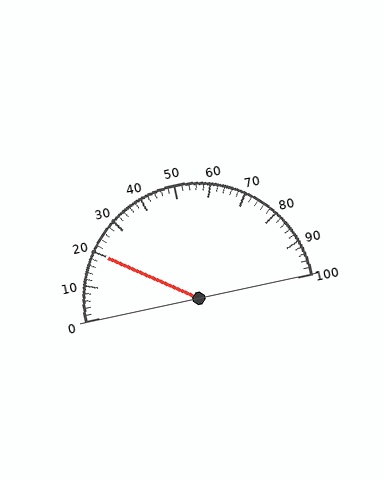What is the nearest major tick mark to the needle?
The nearest major tick mark is 20.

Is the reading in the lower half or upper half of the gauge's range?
The reading is in the lower half of the range (0 to 100).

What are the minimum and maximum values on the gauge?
The gauge ranges from 0 to 100.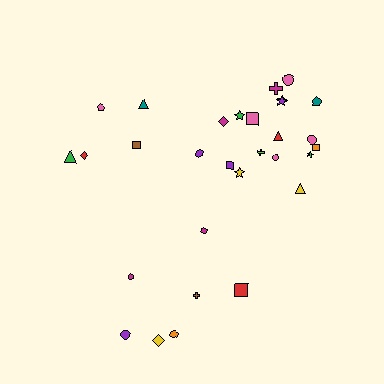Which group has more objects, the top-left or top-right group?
The top-right group.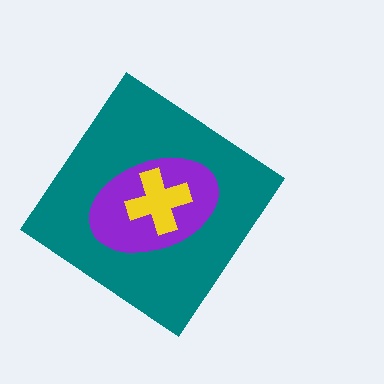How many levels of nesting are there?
3.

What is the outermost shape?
The teal diamond.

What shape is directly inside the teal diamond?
The purple ellipse.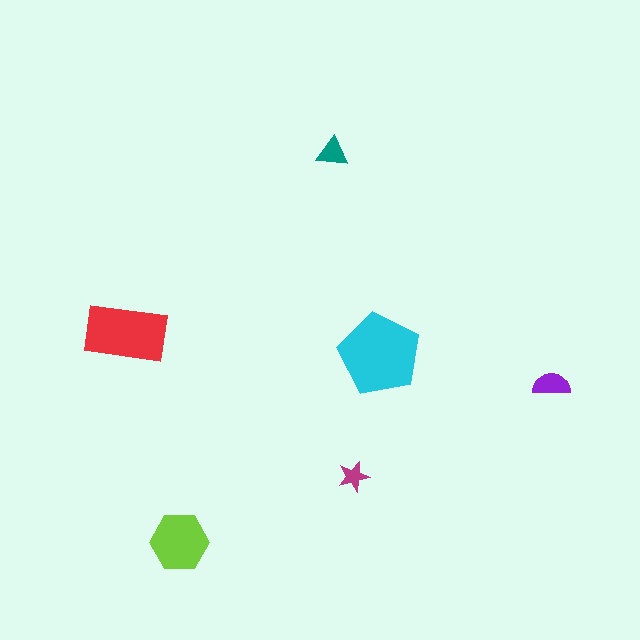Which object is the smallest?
The magenta star.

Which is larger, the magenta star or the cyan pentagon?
The cyan pentagon.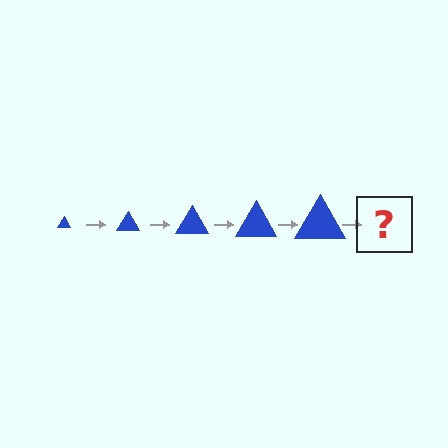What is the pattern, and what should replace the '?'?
The pattern is that the triangle gets progressively larger each step. The '?' should be a blue triangle, larger than the previous one.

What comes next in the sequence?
The next element should be a blue triangle, larger than the previous one.